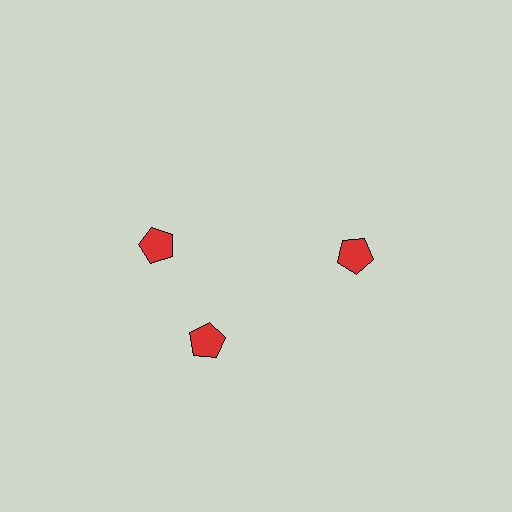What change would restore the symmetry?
The symmetry would be restored by rotating it back into even spacing with its neighbors so that all 3 pentagons sit at equal angles and equal distance from the center.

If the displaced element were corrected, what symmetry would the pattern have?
It would have 3-fold rotational symmetry — the pattern would map onto itself every 120 degrees.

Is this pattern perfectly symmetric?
No. The 3 red pentagons are arranged in a ring, but one element near the 11 o'clock position is rotated out of alignment along the ring, breaking the 3-fold rotational symmetry.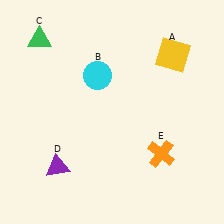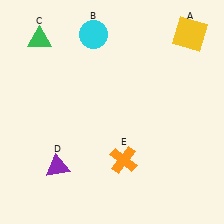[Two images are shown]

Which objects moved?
The objects that moved are: the yellow square (A), the cyan circle (B), the orange cross (E).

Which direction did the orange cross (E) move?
The orange cross (E) moved left.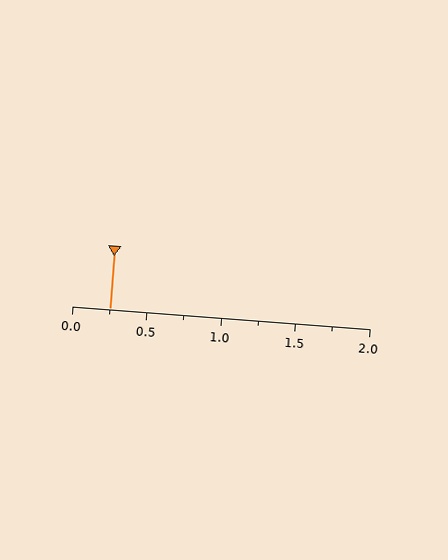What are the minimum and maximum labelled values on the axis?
The axis runs from 0.0 to 2.0.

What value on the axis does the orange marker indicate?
The marker indicates approximately 0.25.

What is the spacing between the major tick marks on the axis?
The major ticks are spaced 0.5 apart.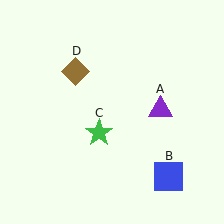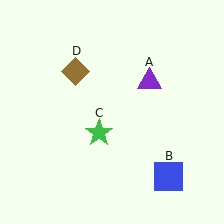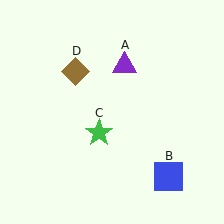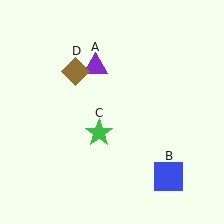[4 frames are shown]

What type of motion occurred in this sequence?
The purple triangle (object A) rotated counterclockwise around the center of the scene.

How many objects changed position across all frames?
1 object changed position: purple triangle (object A).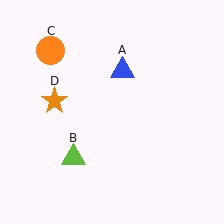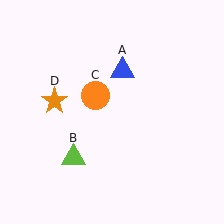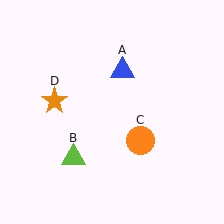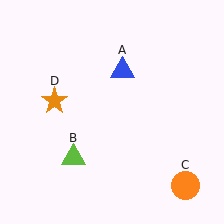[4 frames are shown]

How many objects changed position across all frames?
1 object changed position: orange circle (object C).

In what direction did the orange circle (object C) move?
The orange circle (object C) moved down and to the right.